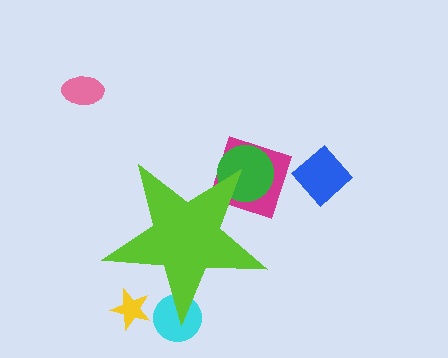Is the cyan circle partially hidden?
Yes, the cyan circle is partially hidden behind the lime star.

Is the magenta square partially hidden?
Yes, the magenta square is partially hidden behind the lime star.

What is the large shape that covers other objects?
A lime star.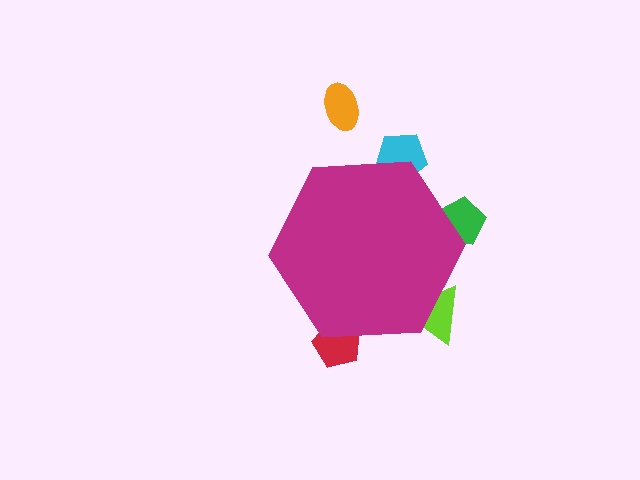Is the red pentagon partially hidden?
Yes, the red pentagon is partially hidden behind the magenta hexagon.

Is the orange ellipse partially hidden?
No, the orange ellipse is fully visible.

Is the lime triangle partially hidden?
Yes, the lime triangle is partially hidden behind the magenta hexagon.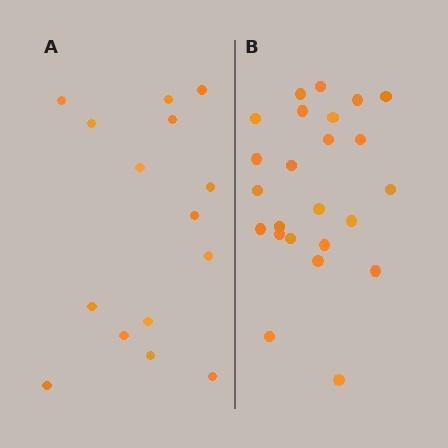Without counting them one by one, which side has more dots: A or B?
Region B (the right region) has more dots.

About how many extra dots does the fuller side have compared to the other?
Region B has roughly 8 or so more dots than region A.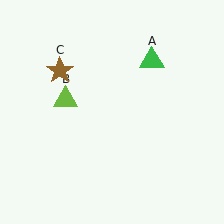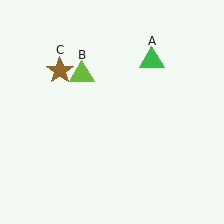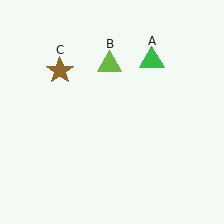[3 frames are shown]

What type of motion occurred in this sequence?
The lime triangle (object B) rotated clockwise around the center of the scene.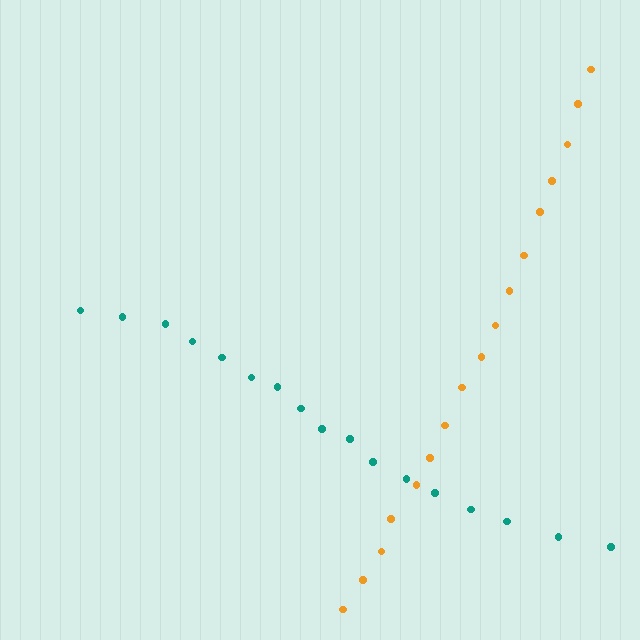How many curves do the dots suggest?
There are 2 distinct paths.